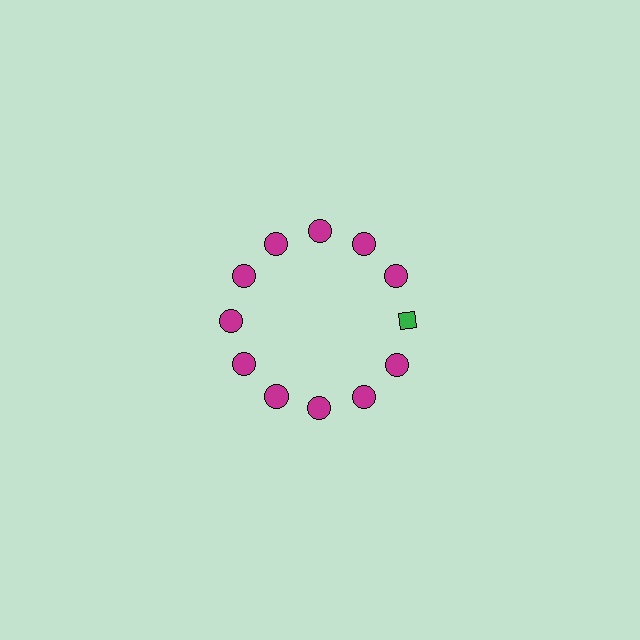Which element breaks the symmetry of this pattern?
The green diamond at roughly the 3 o'clock position breaks the symmetry. All other shapes are magenta circles.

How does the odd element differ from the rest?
It differs in both color (green instead of magenta) and shape (diamond instead of circle).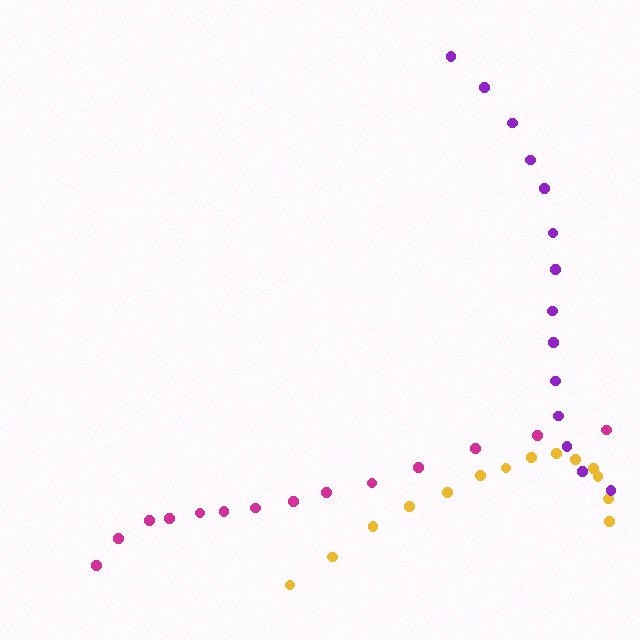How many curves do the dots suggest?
There are 3 distinct paths.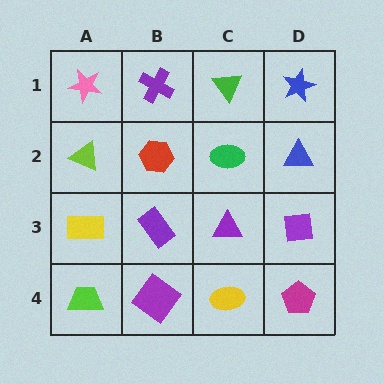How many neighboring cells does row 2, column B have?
4.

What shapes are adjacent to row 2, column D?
A blue star (row 1, column D), a purple square (row 3, column D), a green ellipse (row 2, column C).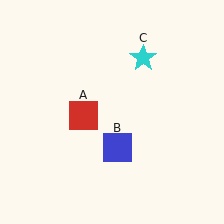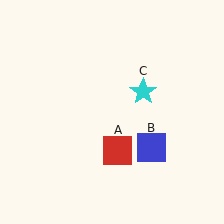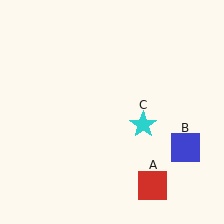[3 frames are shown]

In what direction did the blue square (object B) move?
The blue square (object B) moved right.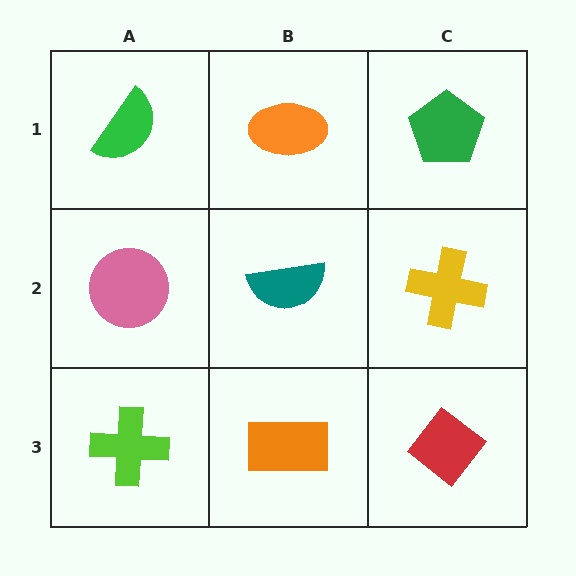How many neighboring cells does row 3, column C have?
2.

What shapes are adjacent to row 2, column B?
An orange ellipse (row 1, column B), an orange rectangle (row 3, column B), a pink circle (row 2, column A), a yellow cross (row 2, column C).